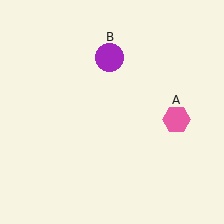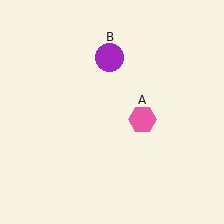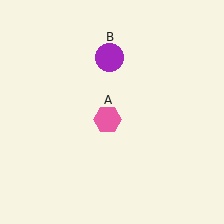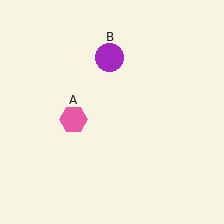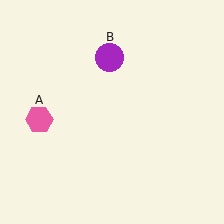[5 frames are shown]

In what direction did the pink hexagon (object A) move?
The pink hexagon (object A) moved left.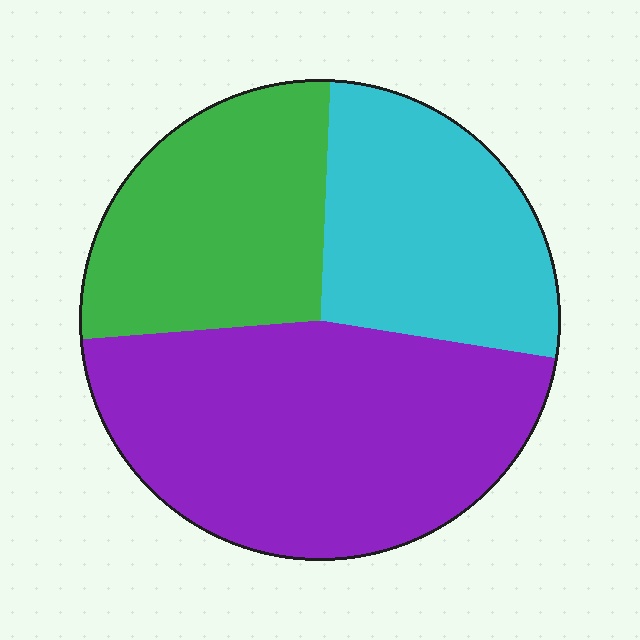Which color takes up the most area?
Purple, at roughly 45%.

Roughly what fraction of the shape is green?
Green covers 27% of the shape.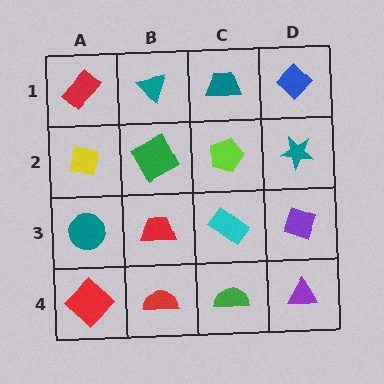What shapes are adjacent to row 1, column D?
A teal star (row 2, column D), a teal trapezoid (row 1, column C).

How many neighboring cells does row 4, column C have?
3.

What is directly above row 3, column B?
A green square.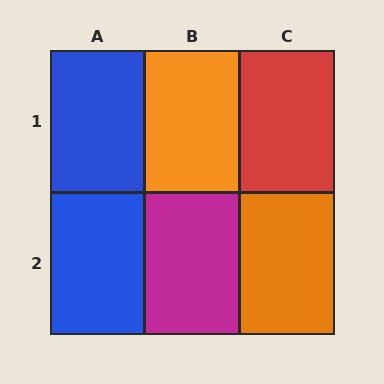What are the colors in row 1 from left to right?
Blue, orange, red.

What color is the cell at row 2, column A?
Blue.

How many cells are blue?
2 cells are blue.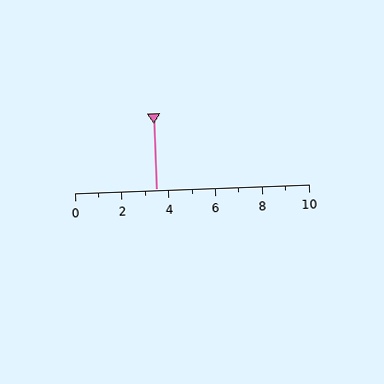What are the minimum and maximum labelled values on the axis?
The axis runs from 0 to 10.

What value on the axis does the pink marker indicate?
The marker indicates approximately 3.5.